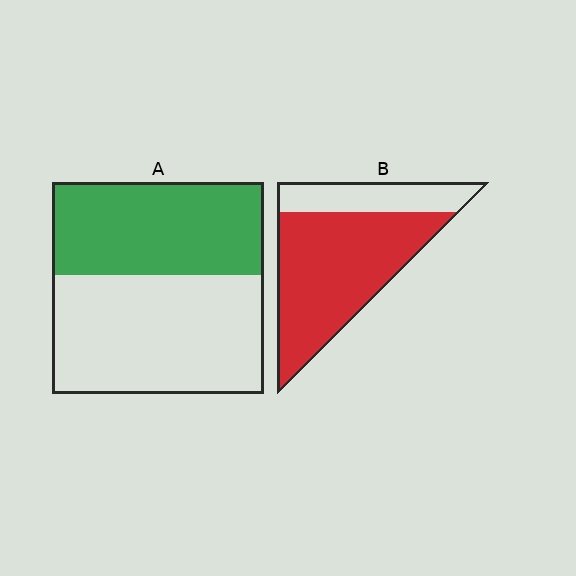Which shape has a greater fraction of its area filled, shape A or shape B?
Shape B.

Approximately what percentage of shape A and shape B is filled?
A is approximately 45% and B is approximately 75%.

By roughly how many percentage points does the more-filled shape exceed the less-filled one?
By roughly 30 percentage points (B over A).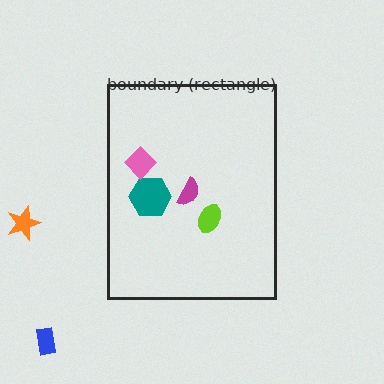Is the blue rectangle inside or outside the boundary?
Outside.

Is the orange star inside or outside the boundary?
Outside.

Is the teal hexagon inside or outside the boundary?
Inside.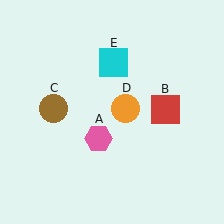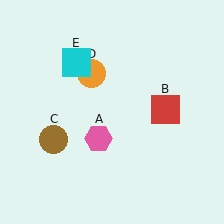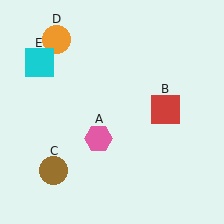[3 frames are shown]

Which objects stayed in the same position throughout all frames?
Pink hexagon (object A) and red square (object B) remained stationary.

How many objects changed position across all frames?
3 objects changed position: brown circle (object C), orange circle (object D), cyan square (object E).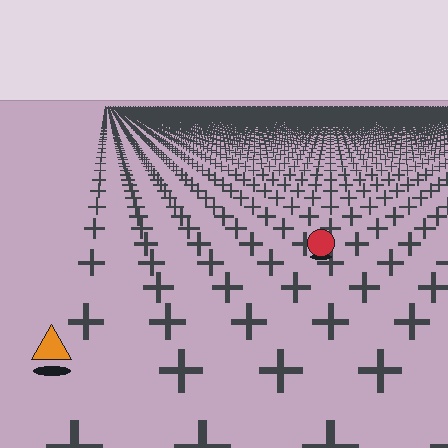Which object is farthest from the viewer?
The red circle is farthest from the viewer. It appears smaller and the ground texture around it is denser.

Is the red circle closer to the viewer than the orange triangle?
No. The orange triangle is closer — you can tell from the texture gradient: the ground texture is coarser near it.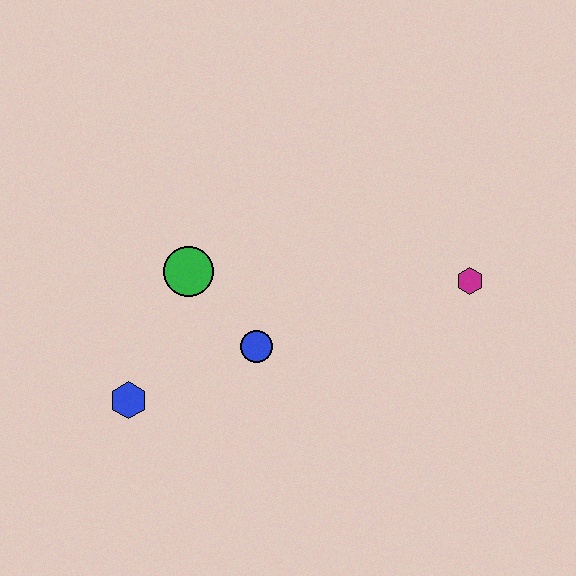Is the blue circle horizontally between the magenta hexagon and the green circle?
Yes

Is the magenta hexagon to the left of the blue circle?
No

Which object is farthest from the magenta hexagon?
The blue hexagon is farthest from the magenta hexagon.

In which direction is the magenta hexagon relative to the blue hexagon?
The magenta hexagon is to the right of the blue hexagon.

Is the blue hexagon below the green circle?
Yes